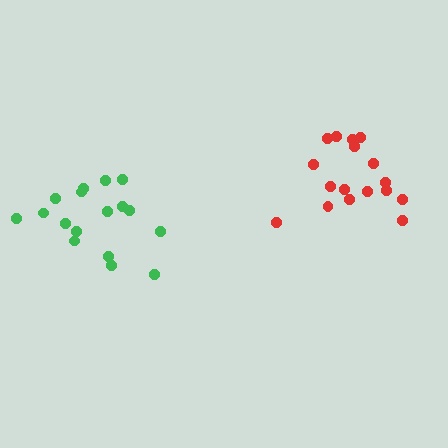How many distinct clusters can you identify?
There are 2 distinct clusters.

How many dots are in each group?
Group 1: 17 dots, Group 2: 17 dots (34 total).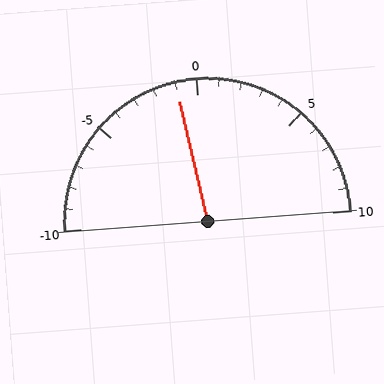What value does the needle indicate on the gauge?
The needle indicates approximately -1.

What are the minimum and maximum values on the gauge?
The gauge ranges from -10 to 10.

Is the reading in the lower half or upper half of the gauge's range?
The reading is in the lower half of the range (-10 to 10).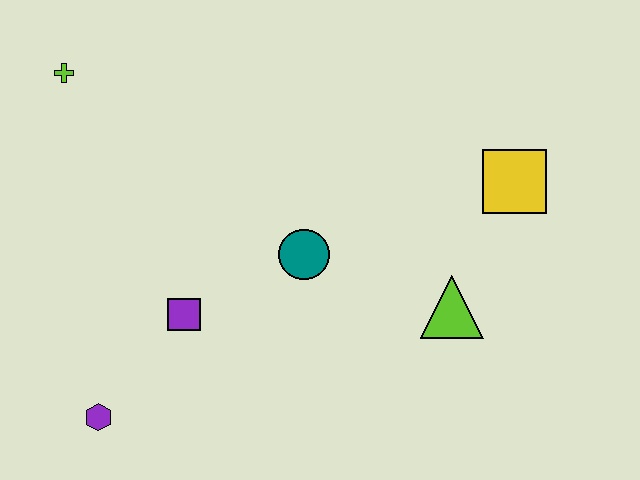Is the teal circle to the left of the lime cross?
No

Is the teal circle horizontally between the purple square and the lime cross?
No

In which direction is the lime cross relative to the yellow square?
The lime cross is to the left of the yellow square.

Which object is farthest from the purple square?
The yellow square is farthest from the purple square.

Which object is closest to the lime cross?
The purple square is closest to the lime cross.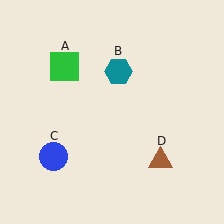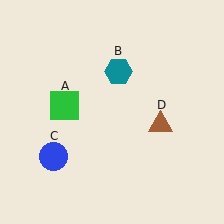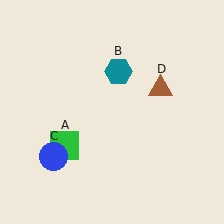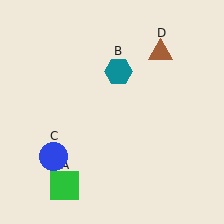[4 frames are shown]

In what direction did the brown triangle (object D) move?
The brown triangle (object D) moved up.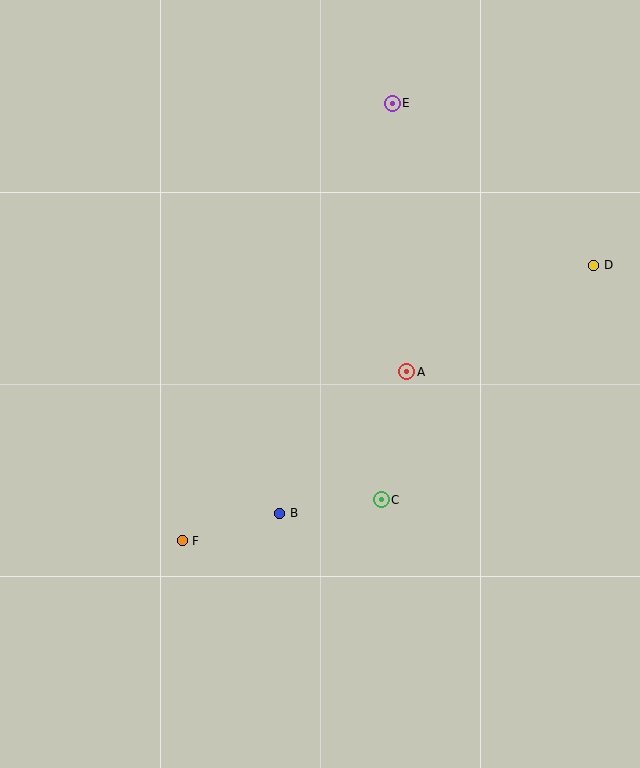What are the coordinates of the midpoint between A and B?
The midpoint between A and B is at (343, 443).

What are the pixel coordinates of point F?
Point F is at (182, 541).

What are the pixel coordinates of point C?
Point C is at (381, 500).